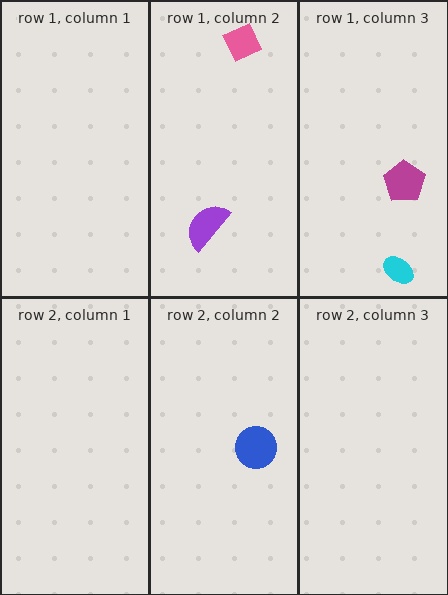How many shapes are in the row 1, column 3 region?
2.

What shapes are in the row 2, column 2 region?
The blue circle.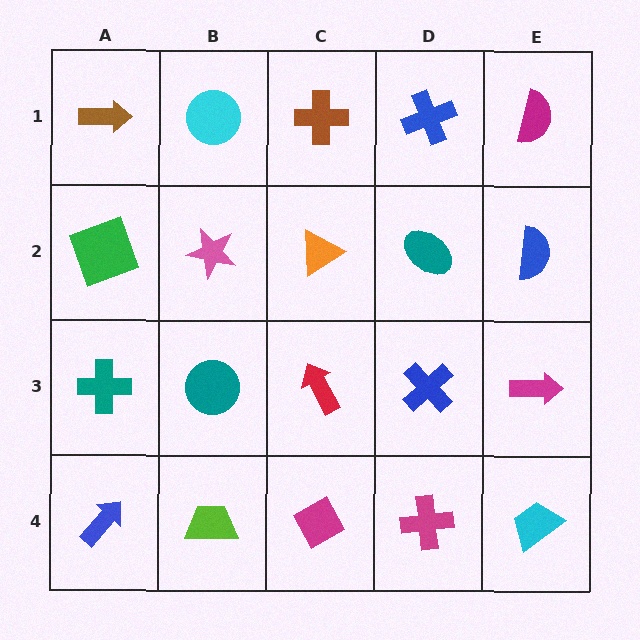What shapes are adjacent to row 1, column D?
A teal ellipse (row 2, column D), a brown cross (row 1, column C), a magenta semicircle (row 1, column E).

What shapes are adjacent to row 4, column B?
A teal circle (row 3, column B), a blue arrow (row 4, column A), a magenta diamond (row 4, column C).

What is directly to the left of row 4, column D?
A magenta diamond.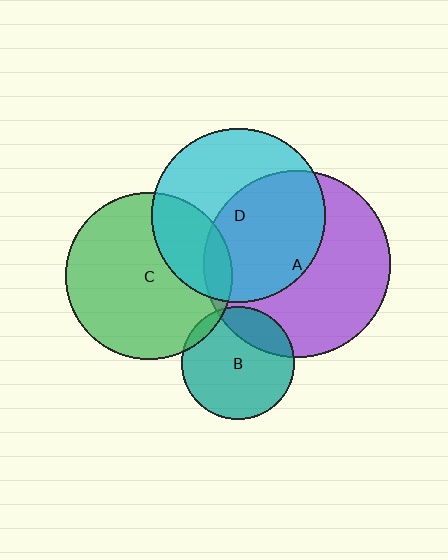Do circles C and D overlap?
Yes.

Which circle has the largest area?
Circle A (purple).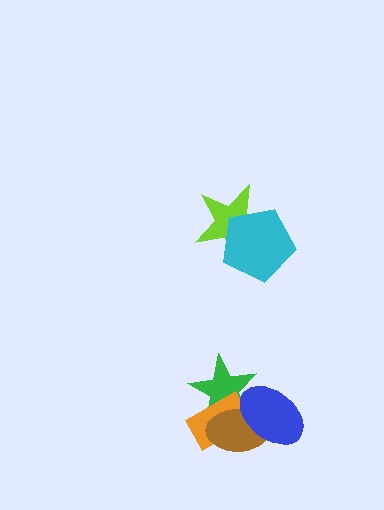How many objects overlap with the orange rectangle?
3 objects overlap with the orange rectangle.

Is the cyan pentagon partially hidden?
No, no other shape covers it.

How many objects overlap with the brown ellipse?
3 objects overlap with the brown ellipse.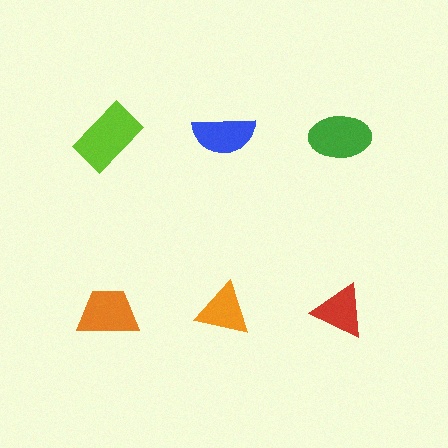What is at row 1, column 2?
A blue semicircle.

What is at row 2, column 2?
An orange triangle.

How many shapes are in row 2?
3 shapes.